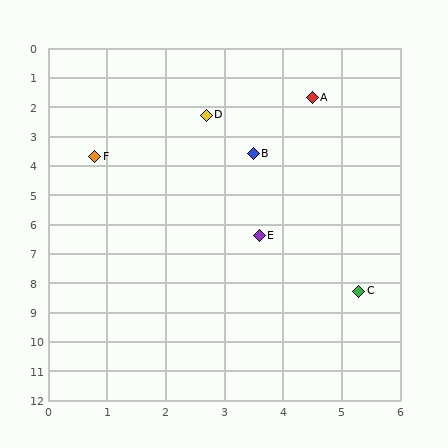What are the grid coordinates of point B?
Point B is at approximately (3.5, 3.6).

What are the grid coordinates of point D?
Point D is at approximately (2.7, 2.3).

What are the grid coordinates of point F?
Point F is at approximately (0.8, 3.7).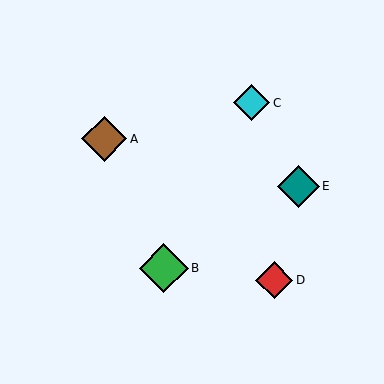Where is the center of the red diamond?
The center of the red diamond is at (274, 280).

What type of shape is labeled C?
Shape C is a cyan diamond.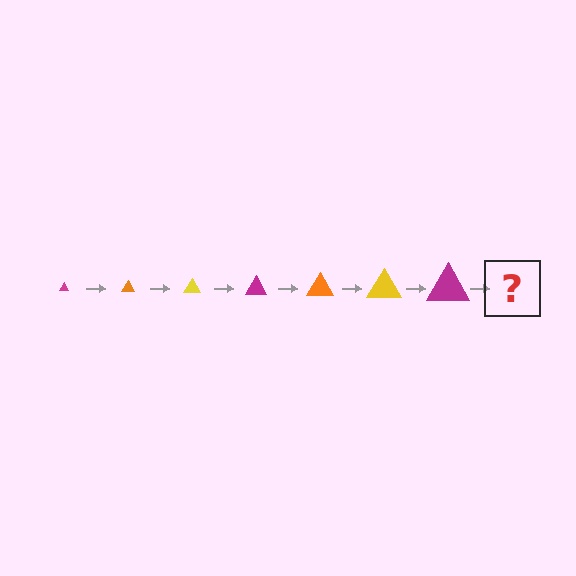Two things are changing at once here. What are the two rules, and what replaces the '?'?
The two rules are that the triangle grows larger each step and the color cycles through magenta, orange, and yellow. The '?' should be an orange triangle, larger than the previous one.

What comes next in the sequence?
The next element should be an orange triangle, larger than the previous one.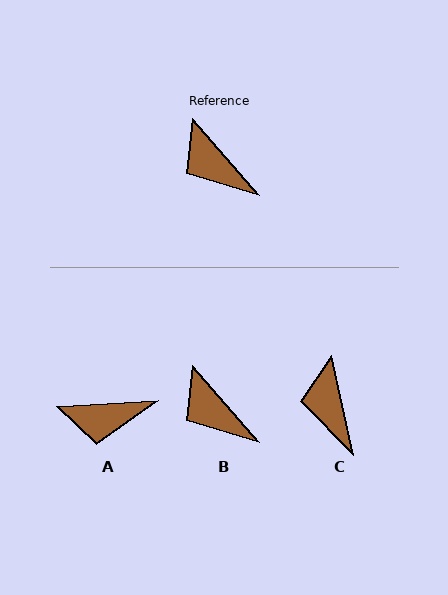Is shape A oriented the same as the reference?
No, it is off by about 53 degrees.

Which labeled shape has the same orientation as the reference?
B.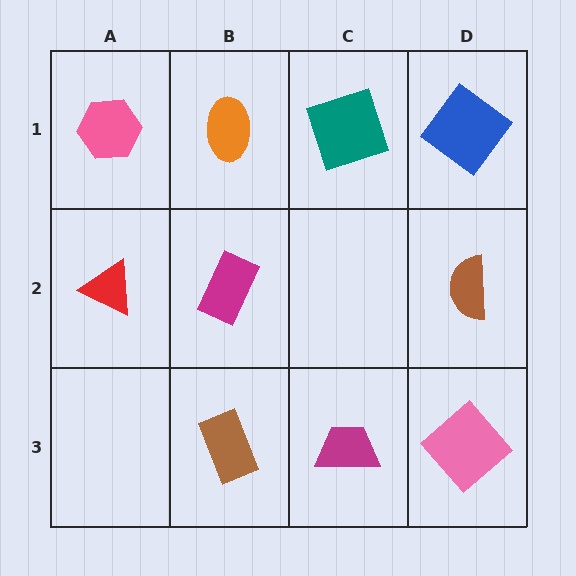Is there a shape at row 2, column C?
No, that cell is empty.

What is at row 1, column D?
A blue diamond.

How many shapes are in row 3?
3 shapes.